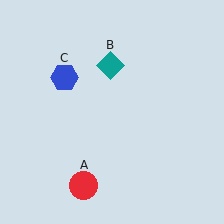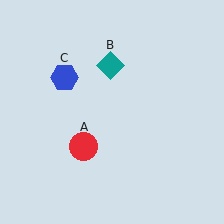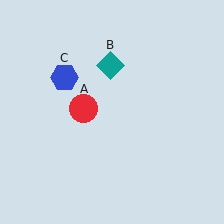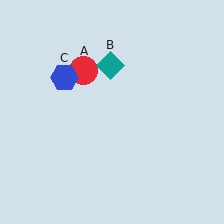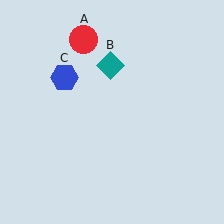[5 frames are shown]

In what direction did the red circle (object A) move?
The red circle (object A) moved up.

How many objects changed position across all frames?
1 object changed position: red circle (object A).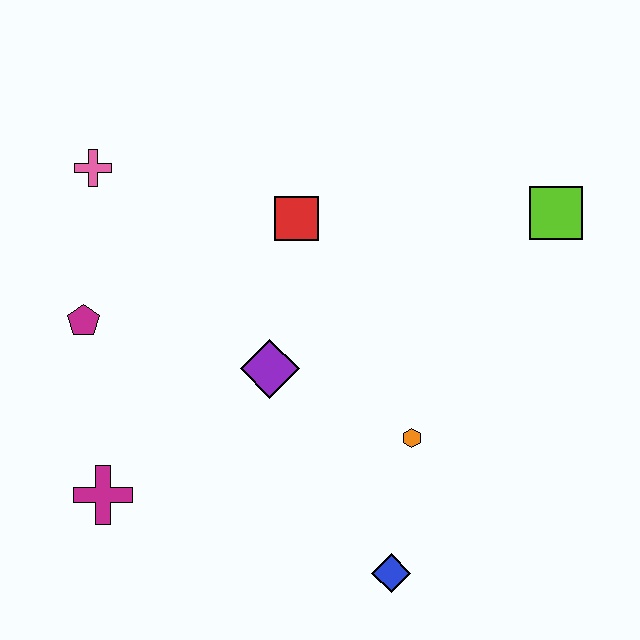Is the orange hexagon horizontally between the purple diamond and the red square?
No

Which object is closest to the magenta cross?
The magenta pentagon is closest to the magenta cross.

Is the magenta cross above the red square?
No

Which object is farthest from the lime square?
The magenta cross is farthest from the lime square.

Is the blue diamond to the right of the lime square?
No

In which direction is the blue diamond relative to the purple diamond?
The blue diamond is below the purple diamond.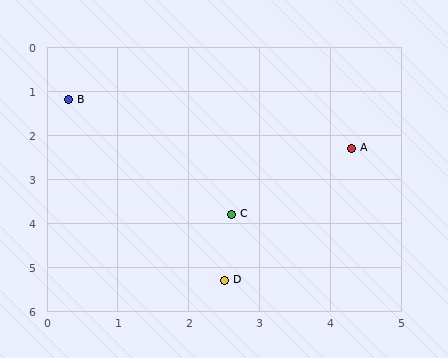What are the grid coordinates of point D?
Point D is at approximately (2.5, 5.3).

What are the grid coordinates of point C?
Point C is at approximately (2.6, 3.8).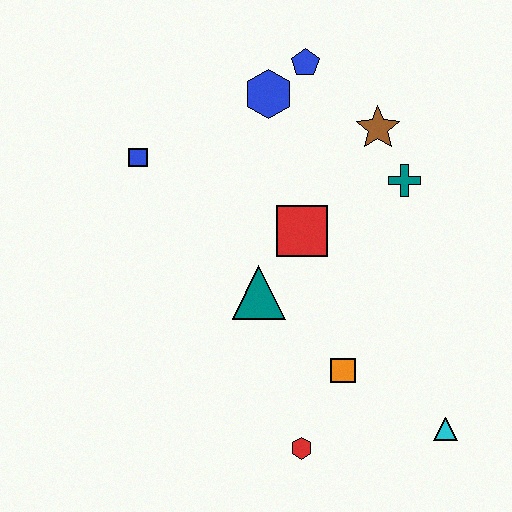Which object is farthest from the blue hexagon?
The cyan triangle is farthest from the blue hexagon.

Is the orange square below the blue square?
Yes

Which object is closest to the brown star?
The teal cross is closest to the brown star.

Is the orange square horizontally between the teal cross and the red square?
Yes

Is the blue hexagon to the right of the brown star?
No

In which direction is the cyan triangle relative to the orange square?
The cyan triangle is to the right of the orange square.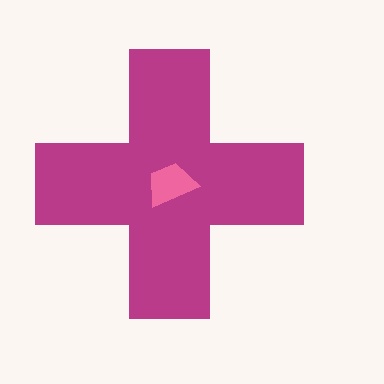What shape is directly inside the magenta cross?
The pink trapezoid.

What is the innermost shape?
The pink trapezoid.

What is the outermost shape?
The magenta cross.